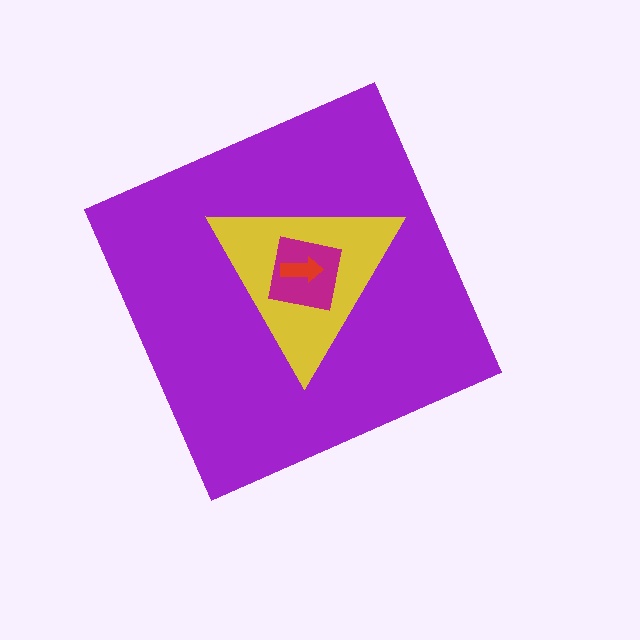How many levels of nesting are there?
4.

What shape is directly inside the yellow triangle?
The magenta square.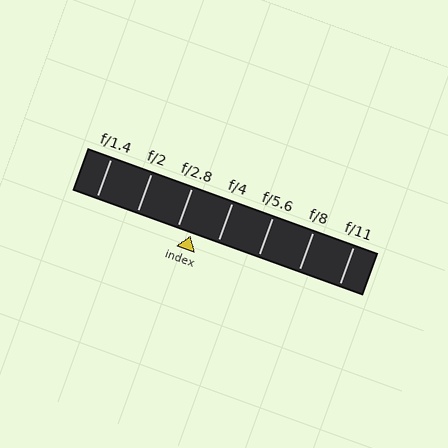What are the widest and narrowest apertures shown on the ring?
The widest aperture shown is f/1.4 and the narrowest is f/11.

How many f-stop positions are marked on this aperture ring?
There are 7 f-stop positions marked.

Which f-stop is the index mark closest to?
The index mark is closest to f/2.8.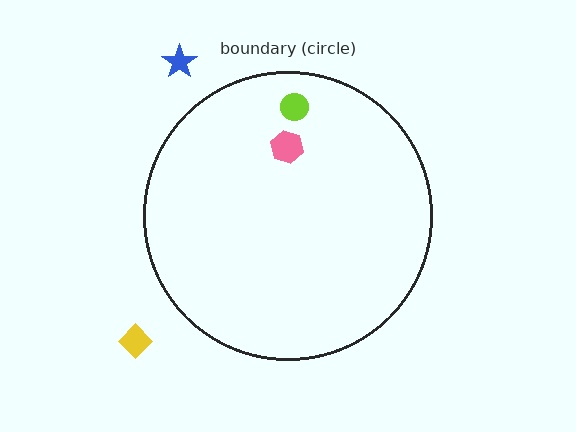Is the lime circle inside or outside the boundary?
Inside.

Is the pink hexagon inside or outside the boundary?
Inside.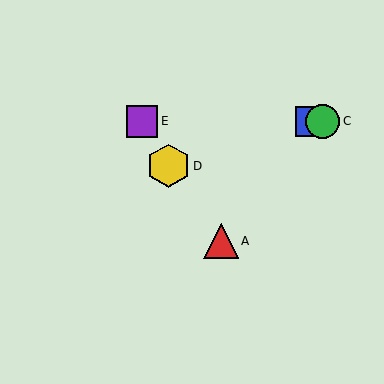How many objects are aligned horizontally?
3 objects (B, C, E) are aligned horizontally.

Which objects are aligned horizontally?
Objects B, C, E are aligned horizontally.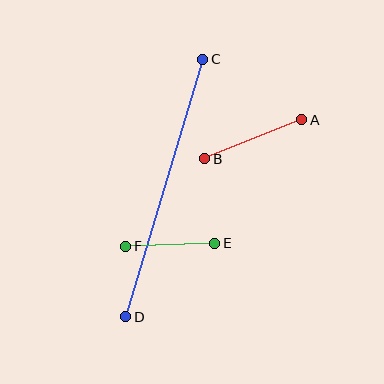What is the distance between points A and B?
The distance is approximately 105 pixels.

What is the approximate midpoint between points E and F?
The midpoint is at approximately (170, 245) pixels.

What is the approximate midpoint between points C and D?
The midpoint is at approximately (164, 188) pixels.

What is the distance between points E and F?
The distance is approximately 89 pixels.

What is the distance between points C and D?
The distance is approximately 269 pixels.